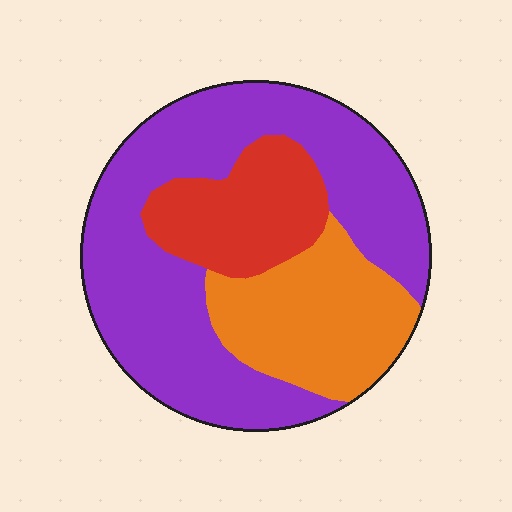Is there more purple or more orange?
Purple.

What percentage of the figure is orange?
Orange takes up about one quarter (1/4) of the figure.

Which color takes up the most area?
Purple, at roughly 55%.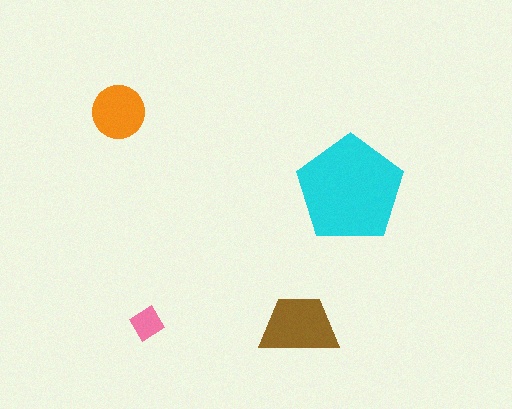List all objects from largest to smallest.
The cyan pentagon, the brown trapezoid, the orange circle, the pink diamond.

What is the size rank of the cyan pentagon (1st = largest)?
1st.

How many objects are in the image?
There are 4 objects in the image.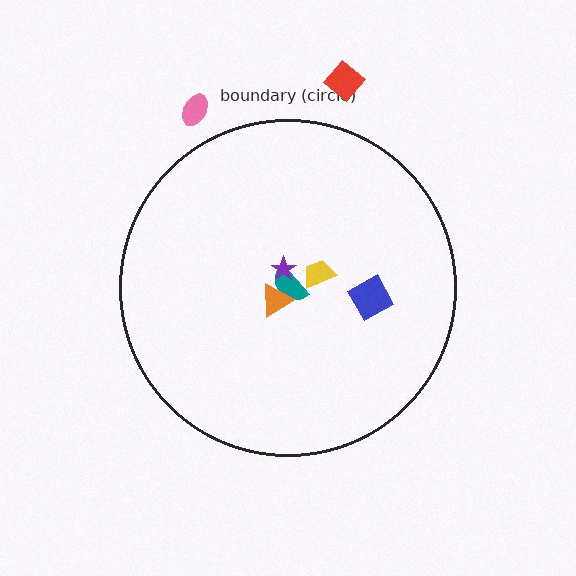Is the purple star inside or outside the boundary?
Inside.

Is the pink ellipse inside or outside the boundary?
Outside.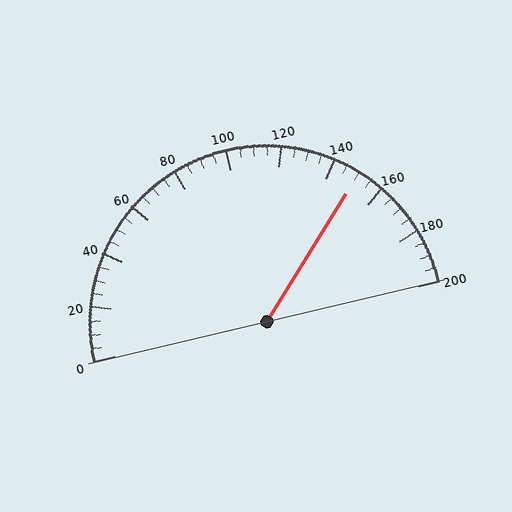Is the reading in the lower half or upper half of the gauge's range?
The reading is in the upper half of the range (0 to 200).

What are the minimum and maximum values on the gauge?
The gauge ranges from 0 to 200.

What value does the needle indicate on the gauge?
The needle indicates approximately 150.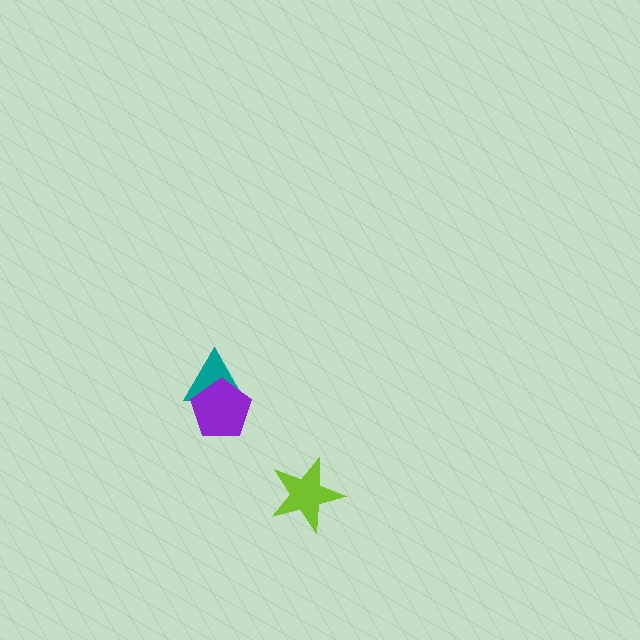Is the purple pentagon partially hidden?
No, no other shape covers it.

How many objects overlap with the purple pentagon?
1 object overlaps with the purple pentagon.